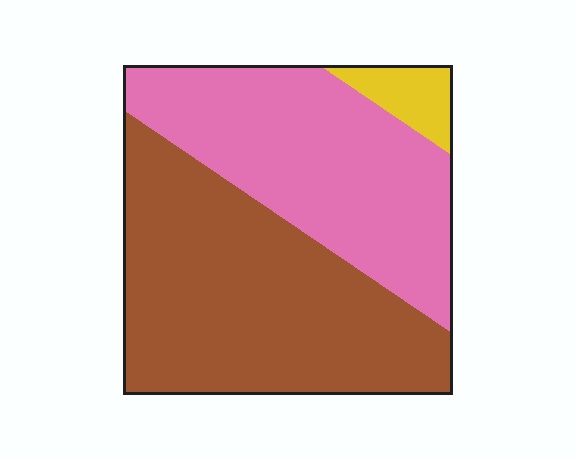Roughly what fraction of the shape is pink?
Pink takes up about two fifths (2/5) of the shape.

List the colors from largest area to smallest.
From largest to smallest: brown, pink, yellow.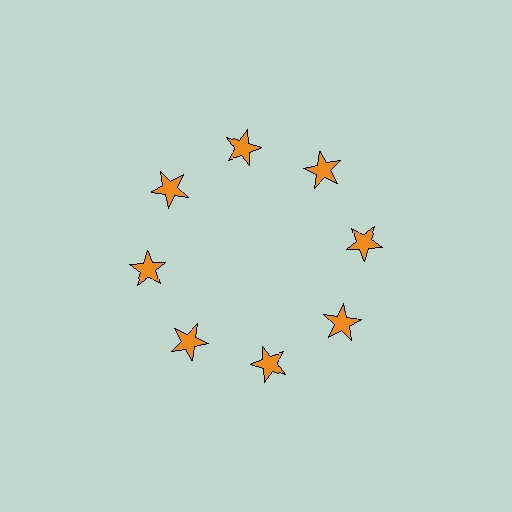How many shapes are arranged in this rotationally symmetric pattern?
There are 8 shapes, arranged in 8 groups of 1.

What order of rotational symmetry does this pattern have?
This pattern has 8-fold rotational symmetry.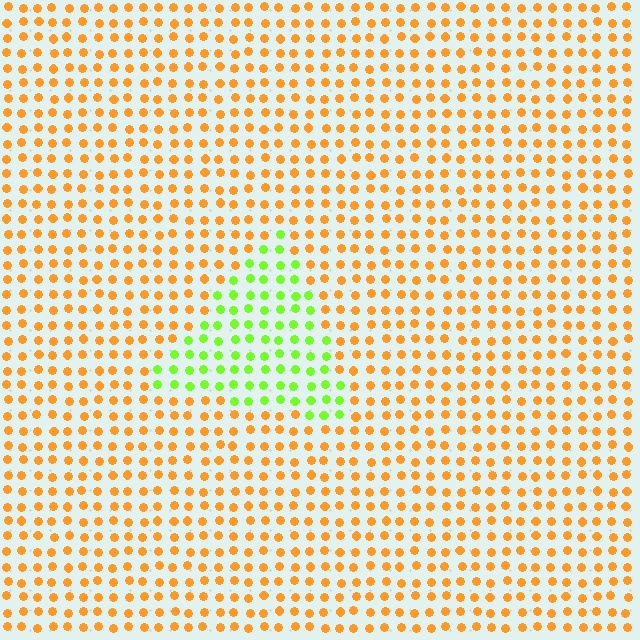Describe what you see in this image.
The image is filled with small orange elements in a uniform arrangement. A triangle-shaped region is visible where the elements are tinted to a slightly different hue, forming a subtle color boundary.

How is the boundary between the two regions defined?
The boundary is defined purely by a slight shift in hue (about 67 degrees). Spacing, size, and orientation are identical on both sides.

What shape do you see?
I see a triangle.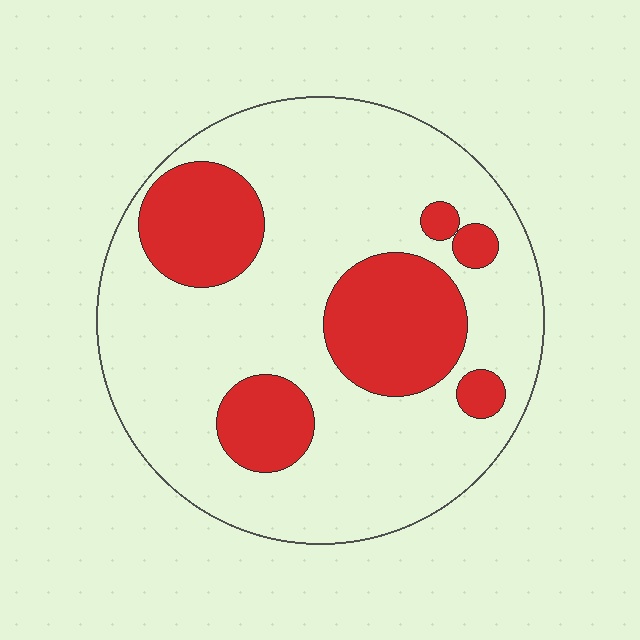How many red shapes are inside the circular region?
6.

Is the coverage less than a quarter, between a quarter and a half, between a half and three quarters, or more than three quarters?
Between a quarter and a half.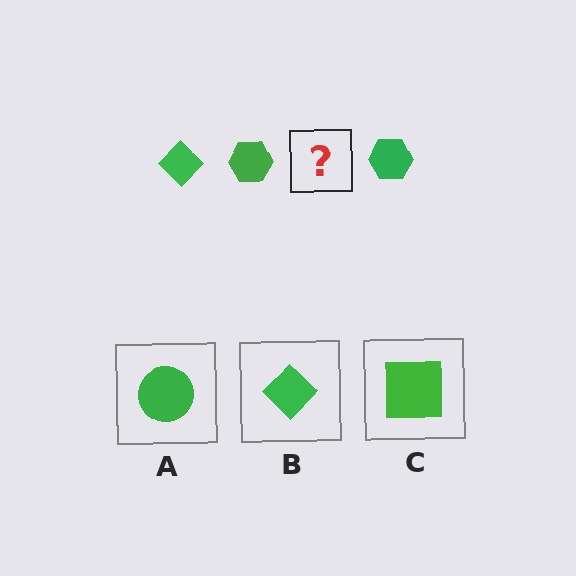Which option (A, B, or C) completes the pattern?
B.